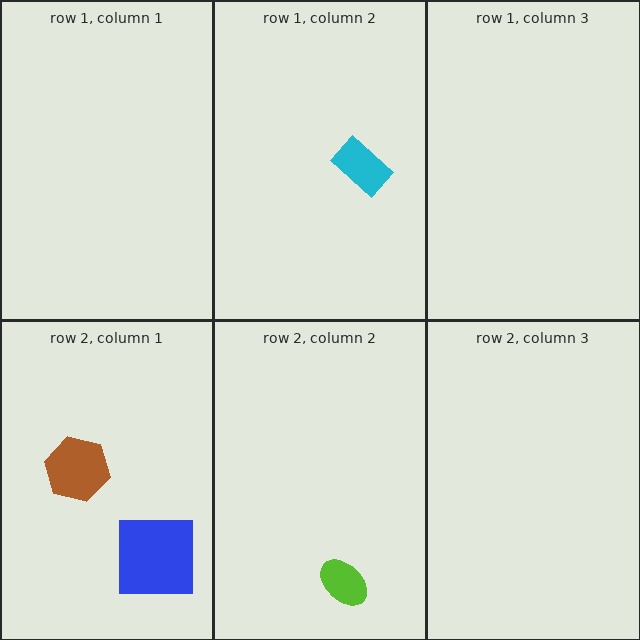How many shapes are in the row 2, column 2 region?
1.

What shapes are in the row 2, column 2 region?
The lime ellipse.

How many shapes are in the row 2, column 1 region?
2.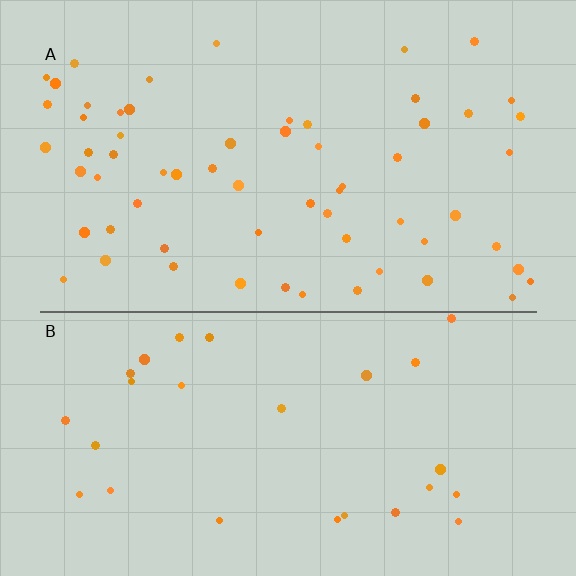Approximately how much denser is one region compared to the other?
Approximately 2.2× — region A over region B.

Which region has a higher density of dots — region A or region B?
A (the top).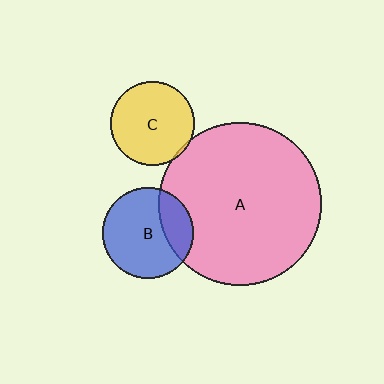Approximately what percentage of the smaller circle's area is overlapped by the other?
Approximately 25%.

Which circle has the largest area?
Circle A (pink).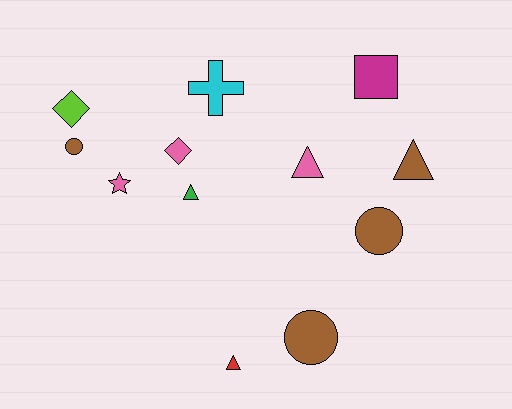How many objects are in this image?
There are 12 objects.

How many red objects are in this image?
There is 1 red object.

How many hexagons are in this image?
There are no hexagons.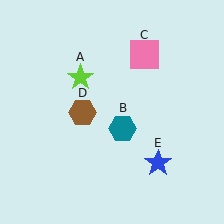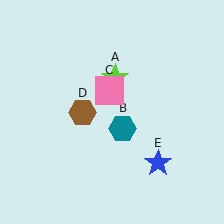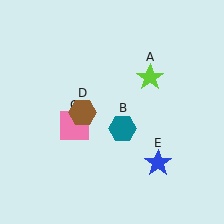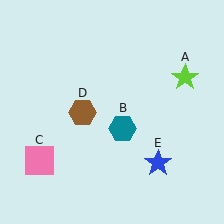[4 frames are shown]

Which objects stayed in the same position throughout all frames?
Teal hexagon (object B) and brown hexagon (object D) and blue star (object E) remained stationary.